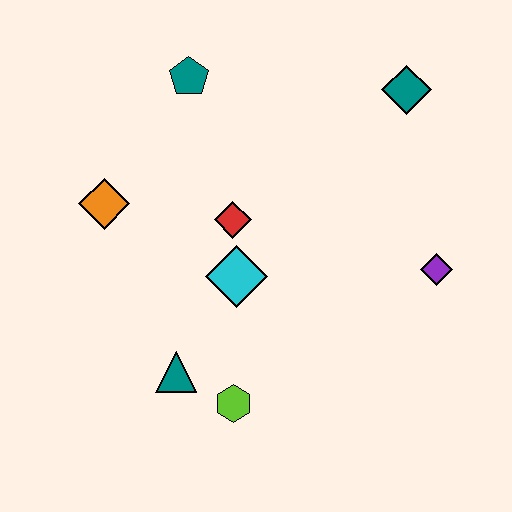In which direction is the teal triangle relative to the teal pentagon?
The teal triangle is below the teal pentagon.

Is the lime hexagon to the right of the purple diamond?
No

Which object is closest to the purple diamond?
The teal diamond is closest to the purple diamond.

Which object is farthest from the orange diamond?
The purple diamond is farthest from the orange diamond.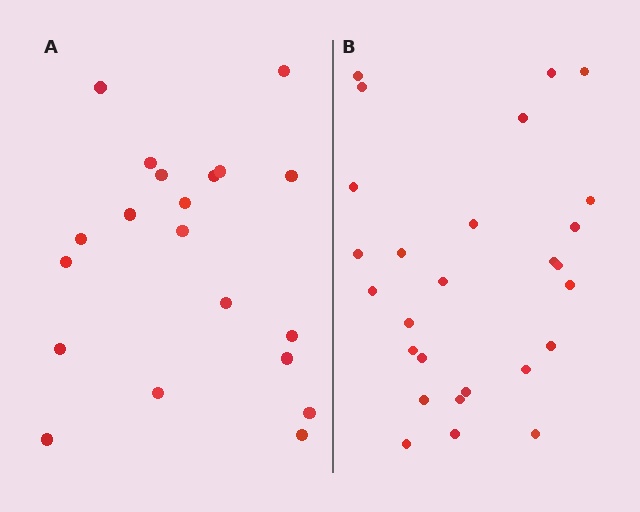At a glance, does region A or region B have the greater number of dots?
Region B (the right region) has more dots.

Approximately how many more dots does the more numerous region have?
Region B has roughly 8 or so more dots than region A.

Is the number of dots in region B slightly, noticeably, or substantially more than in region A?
Region B has noticeably more, but not dramatically so. The ratio is roughly 1.4 to 1.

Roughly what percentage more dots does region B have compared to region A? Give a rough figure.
About 35% more.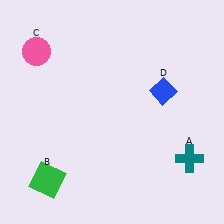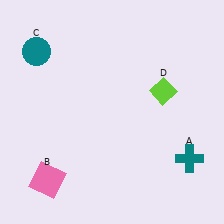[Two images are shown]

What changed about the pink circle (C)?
In Image 1, C is pink. In Image 2, it changed to teal.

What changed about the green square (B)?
In Image 1, B is green. In Image 2, it changed to pink.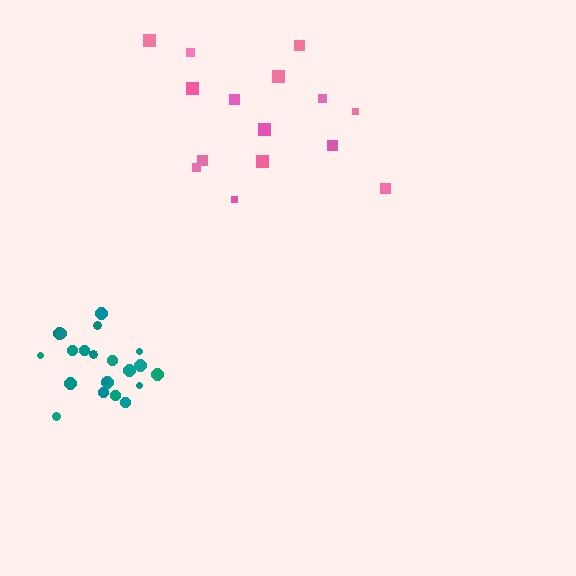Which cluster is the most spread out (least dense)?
Pink.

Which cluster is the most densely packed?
Teal.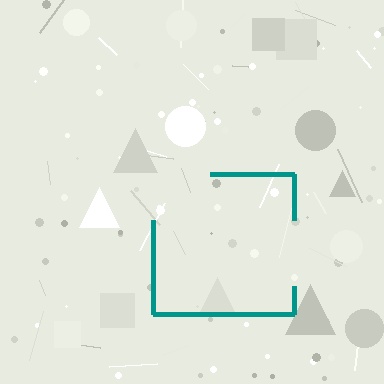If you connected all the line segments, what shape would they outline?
They would outline a square.